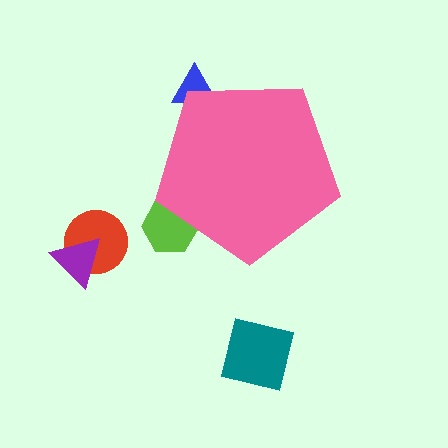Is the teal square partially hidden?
No, the teal square is fully visible.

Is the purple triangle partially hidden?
No, the purple triangle is fully visible.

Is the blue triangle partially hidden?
Yes, the blue triangle is partially hidden behind the pink pentagon.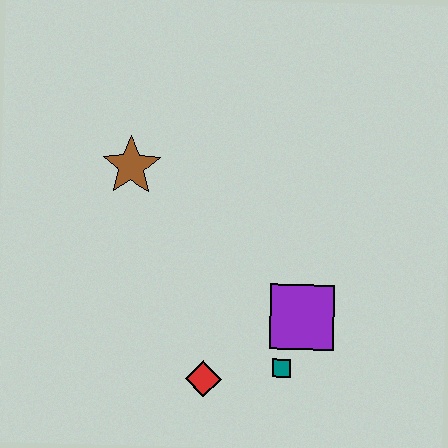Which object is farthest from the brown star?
The teal square is farthest from the brown star.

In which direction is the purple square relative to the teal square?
The purple square is above the teal square.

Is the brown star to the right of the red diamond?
No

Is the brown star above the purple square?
Yes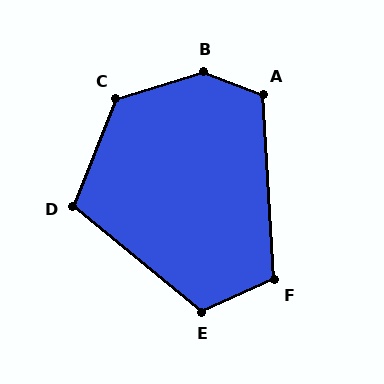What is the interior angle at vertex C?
Approximately 129 degrees (obtuse).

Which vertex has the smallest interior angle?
D, at approximately 107 degrees.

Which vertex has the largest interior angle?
B, at approximately 142 degrees.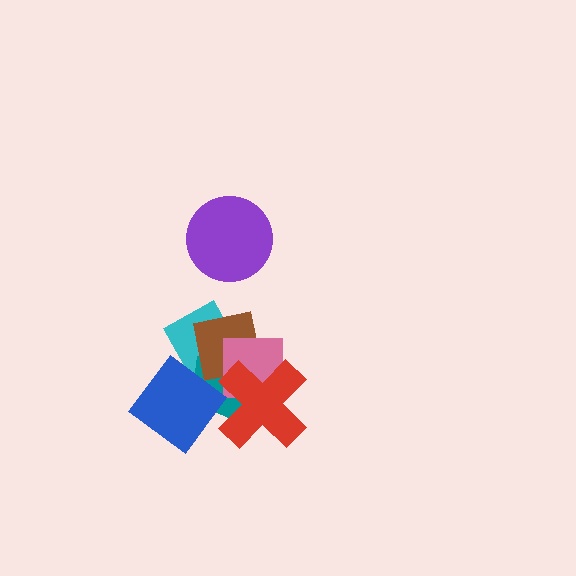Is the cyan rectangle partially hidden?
Yes, it is partially covered by another shape.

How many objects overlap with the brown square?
5 objects overlap with the brown square.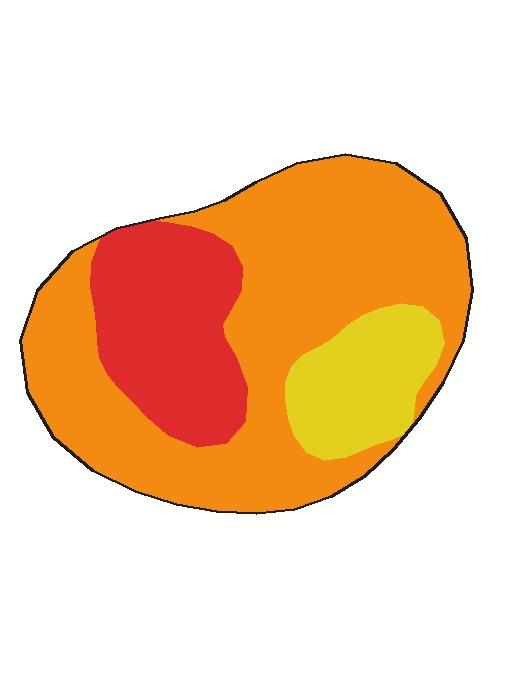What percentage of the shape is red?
Red takes up between a sixth and a third of the shape.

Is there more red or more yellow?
Red.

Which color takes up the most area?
Orange, at roughly 65%.